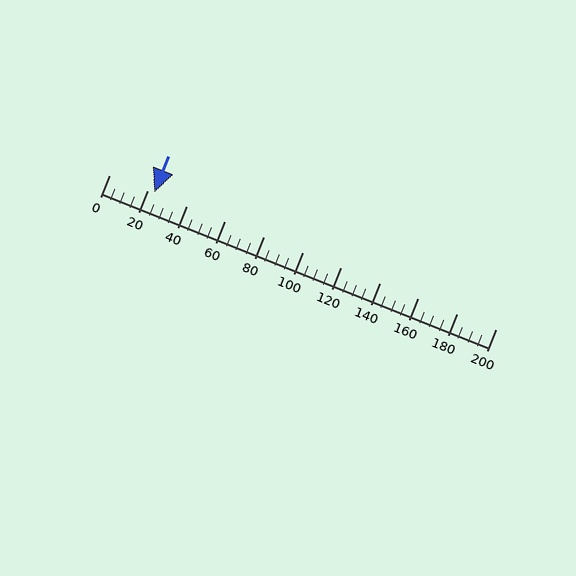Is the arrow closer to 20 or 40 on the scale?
The arrow is closer to 20.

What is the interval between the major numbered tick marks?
The major tick marks are spaced 20 units apart.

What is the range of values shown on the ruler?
The ruler shows values from 0 to 200.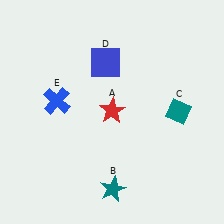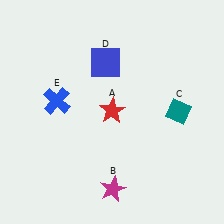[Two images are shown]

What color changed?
The star (B) changed from teal in Image 1 to magenta in Image 2.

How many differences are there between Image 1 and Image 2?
There is 1 difference between the two images.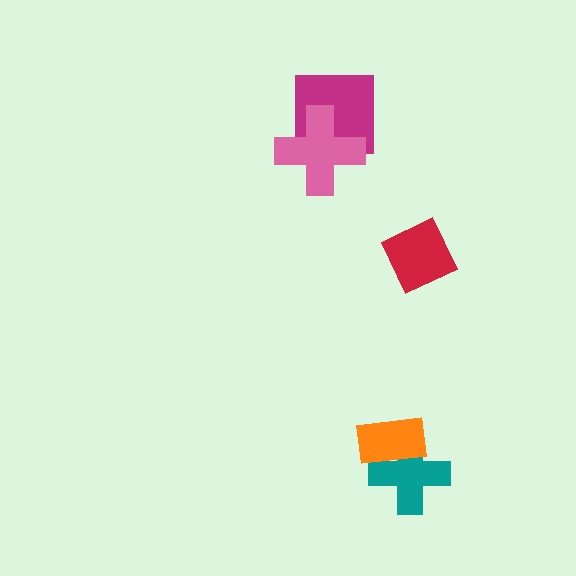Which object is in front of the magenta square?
The pink cross is in front of the magenta square.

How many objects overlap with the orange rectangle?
1 object overlaps with the orange rectangle.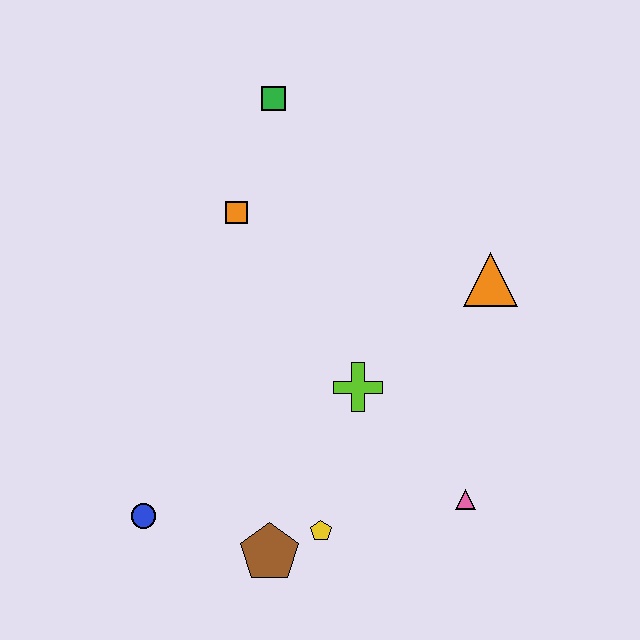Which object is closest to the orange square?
The green square is closest to the orange square.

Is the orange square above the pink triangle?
Yes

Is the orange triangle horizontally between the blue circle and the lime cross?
No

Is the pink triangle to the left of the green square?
No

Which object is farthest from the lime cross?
The green square is farthest from the lime cross.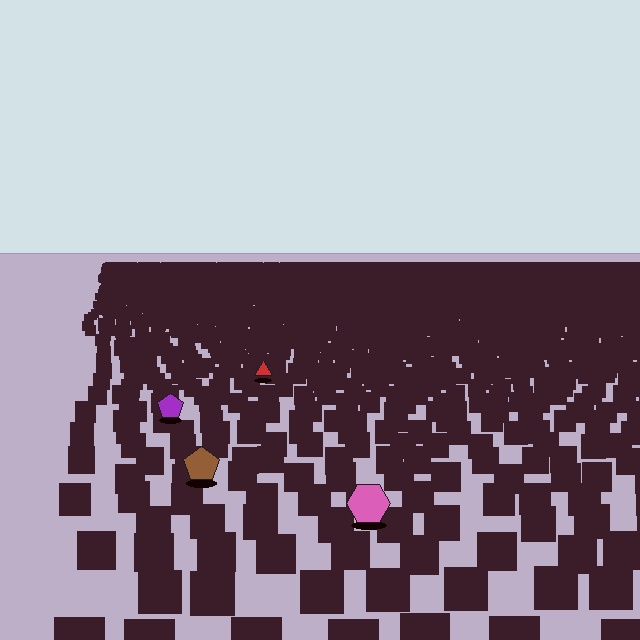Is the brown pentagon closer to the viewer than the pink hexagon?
No. The pink hexagon is closer — you can tell from the texture gradient: the ground texture is coarser near it.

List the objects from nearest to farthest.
From nearest to farthest: the pink hexagon, the brown pentagon, the purple pentagon, the red triangle.